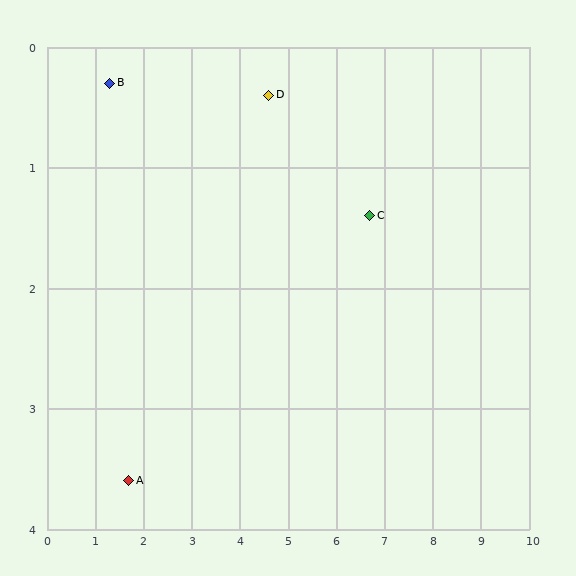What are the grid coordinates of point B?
Point B is at approximately (1.3, 0.3).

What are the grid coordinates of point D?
Point D is at approximately (4.6, 0.4).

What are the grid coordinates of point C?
Point C is at approximately (6.7, 1.4).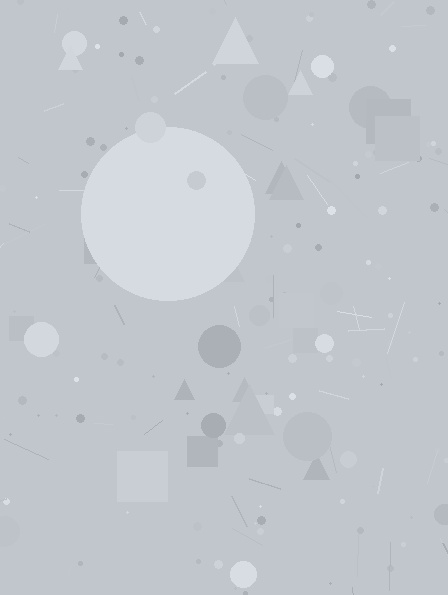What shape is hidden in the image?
A circle is hidden in the image.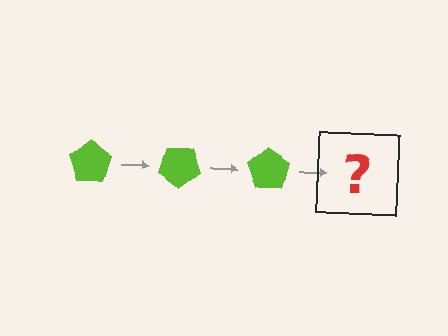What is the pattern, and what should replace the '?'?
The pattern is that the pentagon rotates 35 degrees each step. The '?' should be a lime pentagon rotated 105 degrees.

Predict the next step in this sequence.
The next step is a lime pentagon rotated 105 degrees.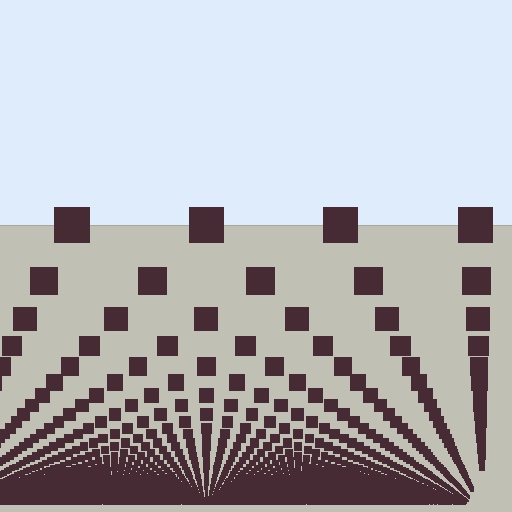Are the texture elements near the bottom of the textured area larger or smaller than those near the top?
Smaller. The gradient is inverted — elements near the bottom are smaller and denser.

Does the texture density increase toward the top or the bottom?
Density increases toward the bottom.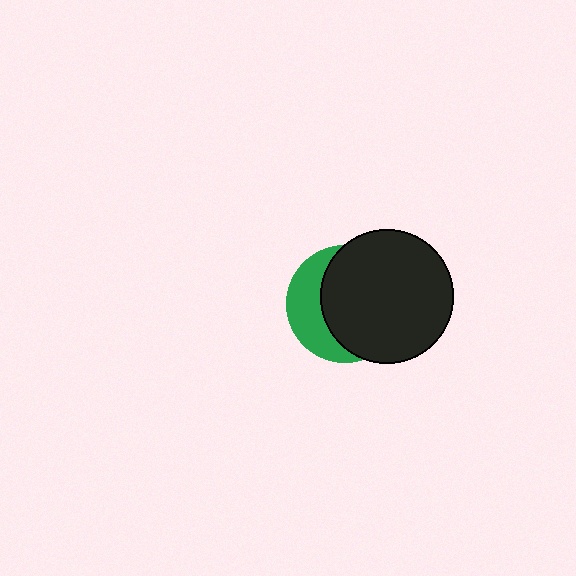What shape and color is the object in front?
The object in front is a black circle.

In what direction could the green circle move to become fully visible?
The green circle could move left. That would shift it out from behind the black circle entirely.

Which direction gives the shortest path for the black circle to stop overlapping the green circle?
Moving right gives the shortest separation.